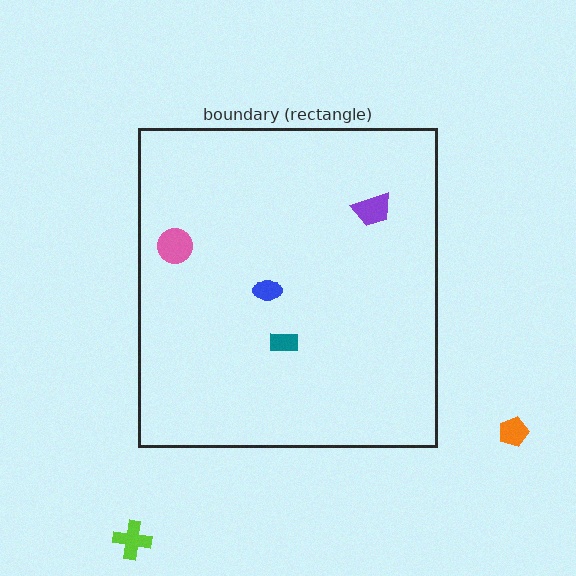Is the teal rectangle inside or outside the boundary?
Inside.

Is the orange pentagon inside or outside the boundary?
Outside.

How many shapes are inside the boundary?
4 inside, 2 outside.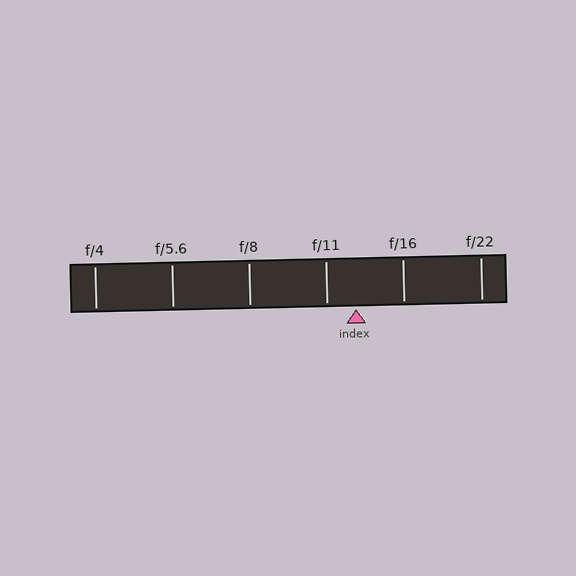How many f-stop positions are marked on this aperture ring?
There are 6 f-stop positions marked.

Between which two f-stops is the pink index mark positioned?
The index mark is between f/11 and f/16.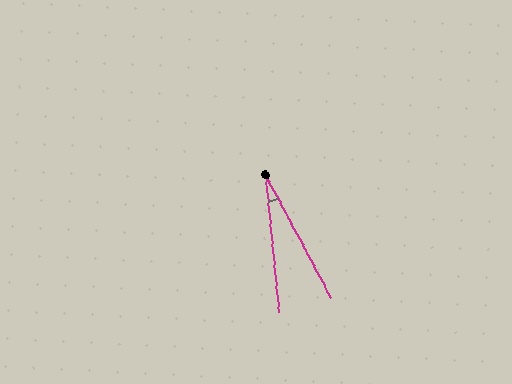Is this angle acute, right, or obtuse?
It is acute.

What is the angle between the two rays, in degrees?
Approximately 22 degrees.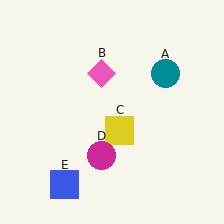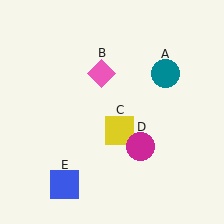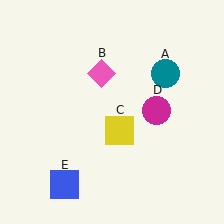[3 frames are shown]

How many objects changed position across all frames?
1 object changed position: magenta circle (object D).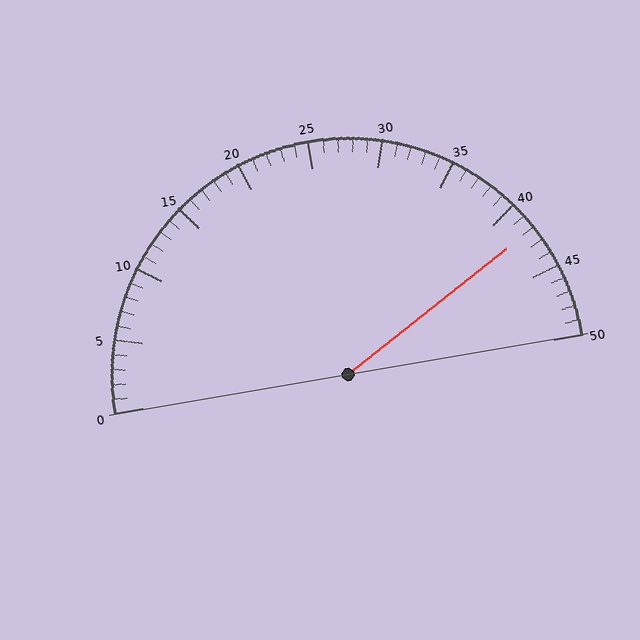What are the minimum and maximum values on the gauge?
The gauge ranges from 0 to 50.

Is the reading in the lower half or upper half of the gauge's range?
The reading is in the upper half of the range (0 to 50).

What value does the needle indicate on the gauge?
The needle indicates approximately 42.